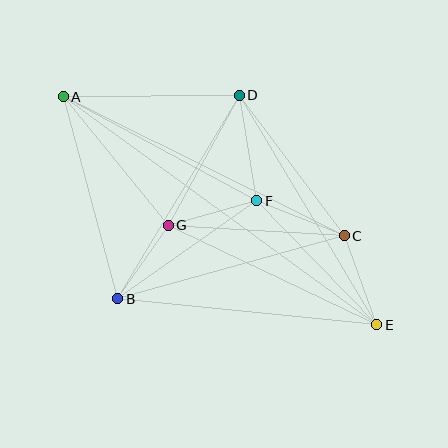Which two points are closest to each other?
Points B and G are closest to each other.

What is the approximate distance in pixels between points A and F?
The distance between A and F is approximately 220 pixels.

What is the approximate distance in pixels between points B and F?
The distance between B and F is approximately 170 pixels.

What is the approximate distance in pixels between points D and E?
The distance between D and E is approximately 267 pixels.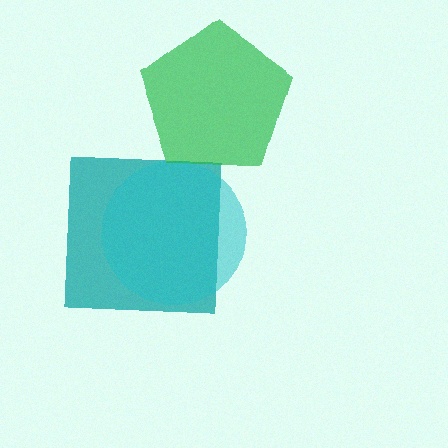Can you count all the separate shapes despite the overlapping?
Yes, there are 3 separate shapes.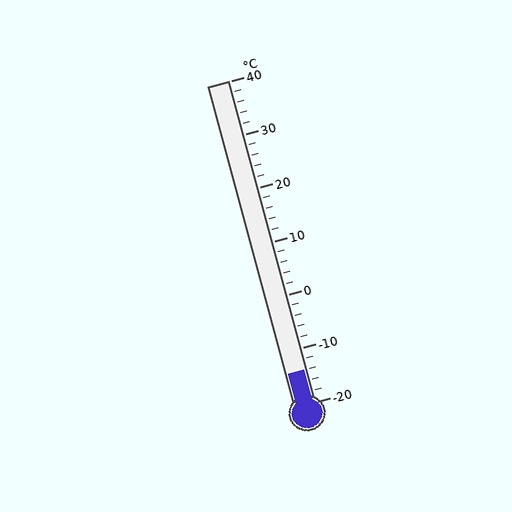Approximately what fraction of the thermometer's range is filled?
The thermometer is filled to approximately 10% of its range.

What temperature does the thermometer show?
The thermometer shows approximately -14°C.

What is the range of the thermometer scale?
The thermometer scale ranges from -20°C to 40°C.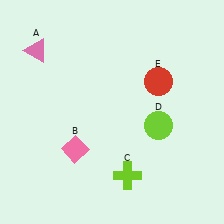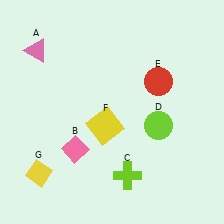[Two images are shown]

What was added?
A yellow square (F), a yellow diamond (G) were added in Image 2.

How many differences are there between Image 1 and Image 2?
There are 2 differences between the two images.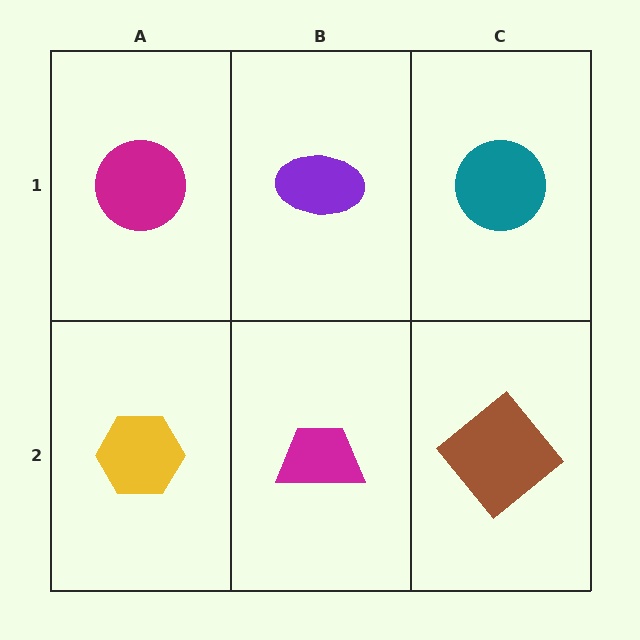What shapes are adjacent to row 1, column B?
A magenta trapezoid (row 2, column B), a magenta circle (row 1, column A), a teal circle (row 1, column C).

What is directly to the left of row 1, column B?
A magenta circle.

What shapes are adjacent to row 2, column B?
A purple ellipse (row 1, column B), a yellow hexagon (row 2, column A), a brown diamond (row 2, column C).